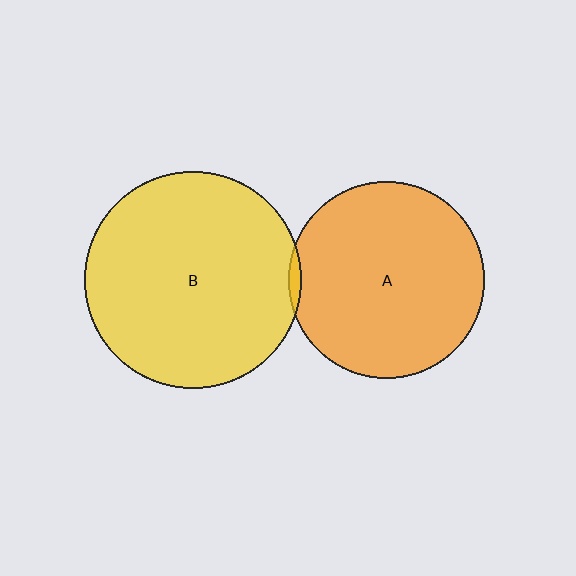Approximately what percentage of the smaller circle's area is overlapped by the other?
Approximately 5%.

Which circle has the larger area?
Circle B (yellow).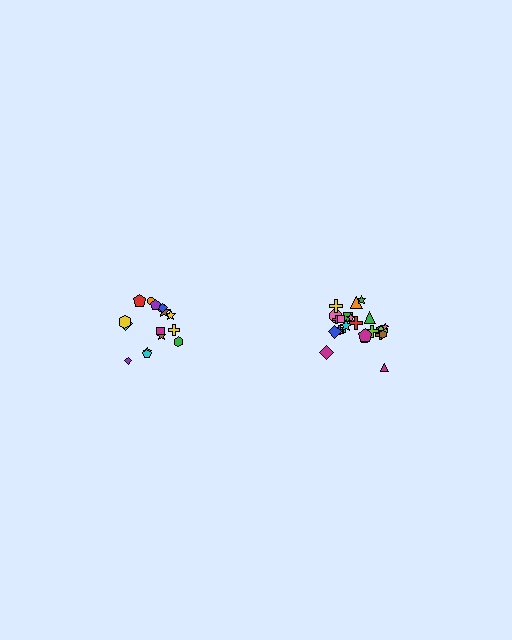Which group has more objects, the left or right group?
The right group.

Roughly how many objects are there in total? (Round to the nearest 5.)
Roughly 40 objects in total.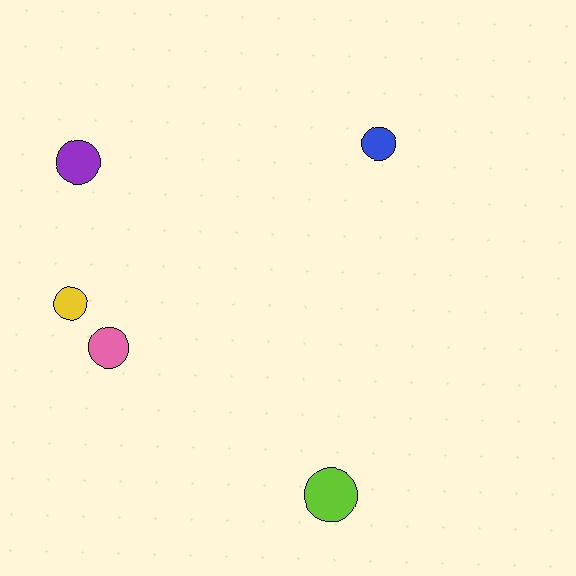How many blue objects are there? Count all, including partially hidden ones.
There is 1 blue object.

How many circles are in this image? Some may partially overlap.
There are 5 circles.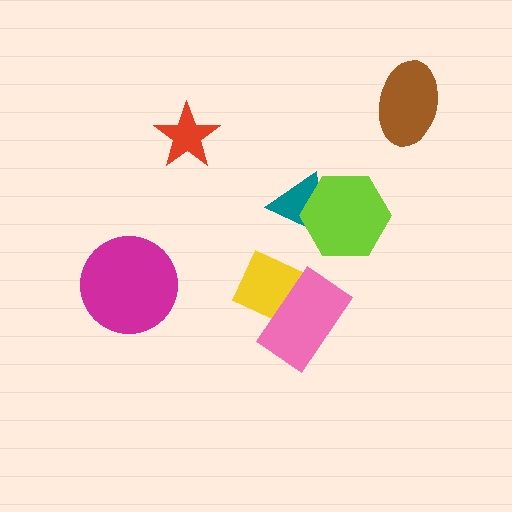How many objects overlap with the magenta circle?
0 objects overlap with the magenta circle.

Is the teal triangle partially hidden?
Yes, it is partially covered by another shape.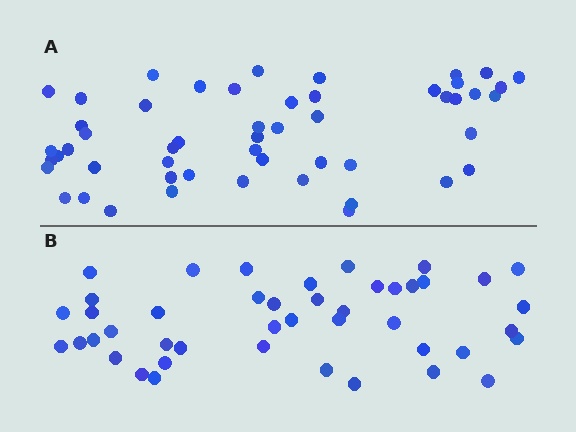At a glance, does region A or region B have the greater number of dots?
Region A (the top region) has more dots.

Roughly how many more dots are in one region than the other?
Region A has roughly 8 or so more dots than region B.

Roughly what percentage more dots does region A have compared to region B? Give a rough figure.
About 20% more.